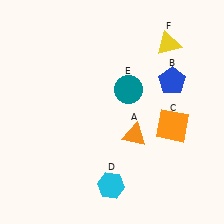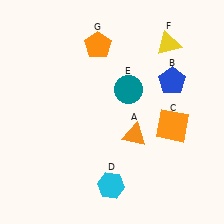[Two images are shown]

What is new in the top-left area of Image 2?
An orange pentagon (G) was added in the top-left area of Image 2.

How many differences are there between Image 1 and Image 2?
There is 1 difference between the two images.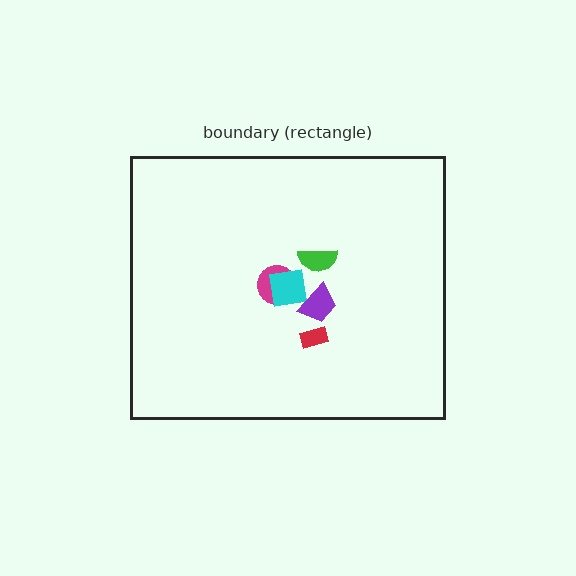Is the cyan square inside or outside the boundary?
Inside.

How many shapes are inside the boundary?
5 inside, 0 outside.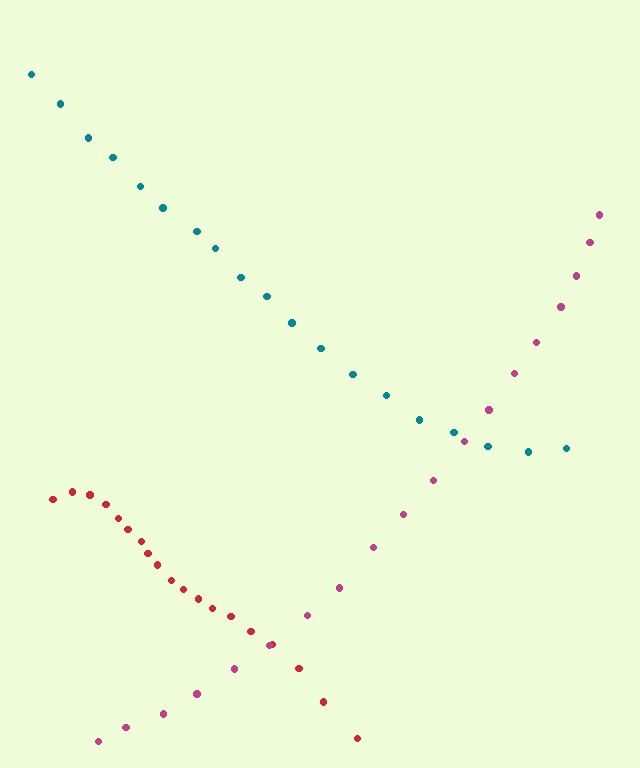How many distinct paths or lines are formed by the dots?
There are 3 distinct paths.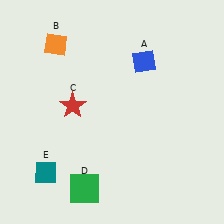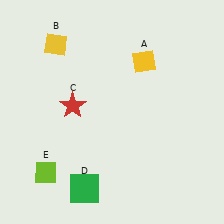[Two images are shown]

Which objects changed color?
A changed from blue to yellow. B changed from orange to yellow. E changed from teal to lime.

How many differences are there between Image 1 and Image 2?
There are 3 differences between the two images.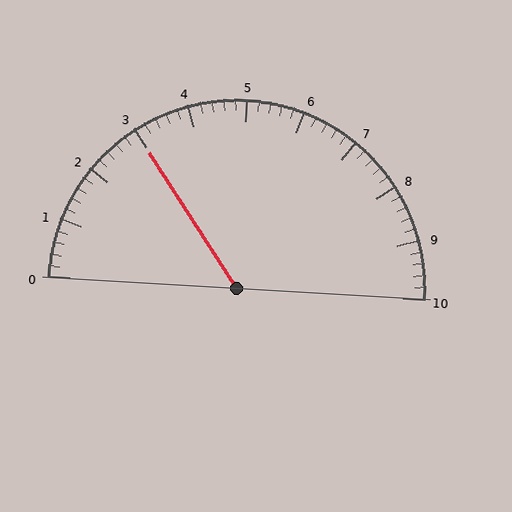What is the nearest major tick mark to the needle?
The nearest major tick mark is 3.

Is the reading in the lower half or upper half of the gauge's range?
The reading is in the lower half of the range (0 to 10).